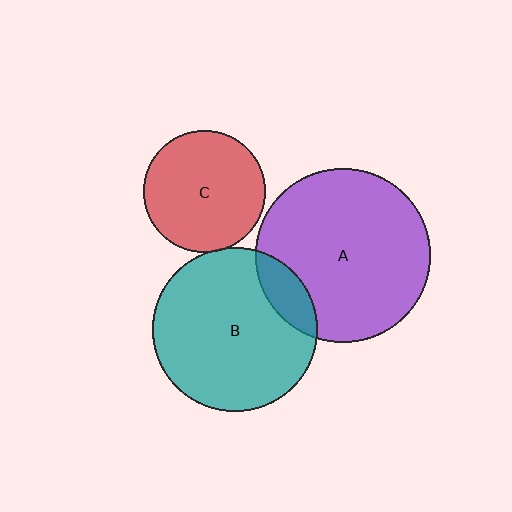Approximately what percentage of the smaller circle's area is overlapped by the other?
Approximately 5%.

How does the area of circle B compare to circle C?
Approximately 1.8 times.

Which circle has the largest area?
Circle A (purple).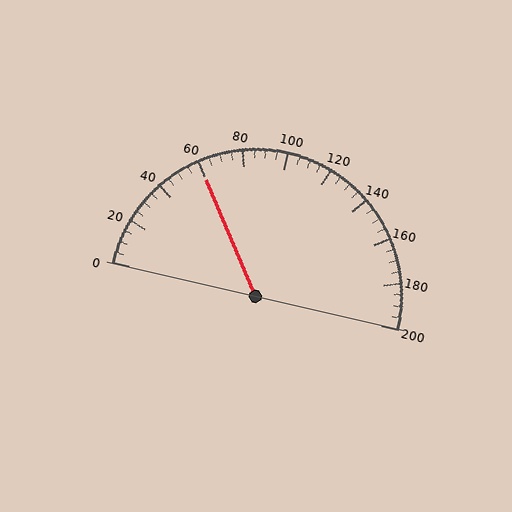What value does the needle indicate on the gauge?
The needle indicates approximately 60.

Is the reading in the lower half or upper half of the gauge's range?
The reading is in the lower half of the range (0 to 200).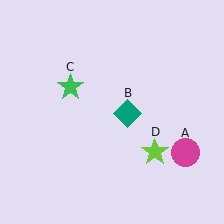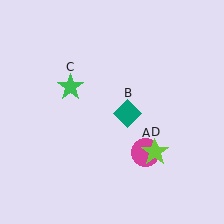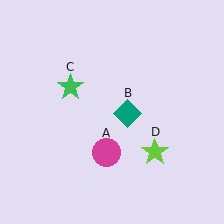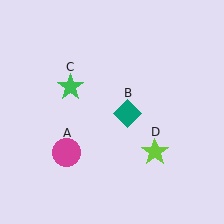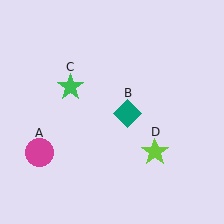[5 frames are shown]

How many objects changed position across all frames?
1 object changed position: magenta circle (object A).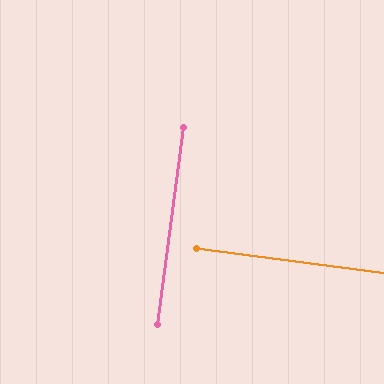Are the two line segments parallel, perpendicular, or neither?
Perpendicular — they meet at approximately 90°.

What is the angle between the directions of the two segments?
Approximately 90 degrees.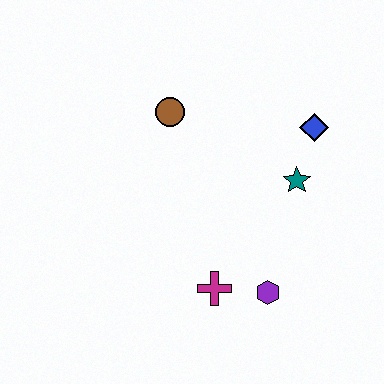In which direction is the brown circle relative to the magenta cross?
The brown circle is above the magenta cross.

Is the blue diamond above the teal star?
Yes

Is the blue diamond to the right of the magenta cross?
Yes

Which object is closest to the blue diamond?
The teal star is closest to the blue diamond.